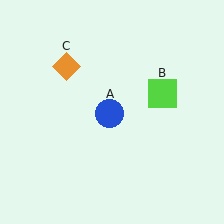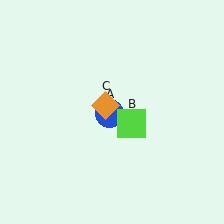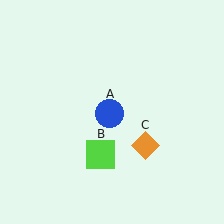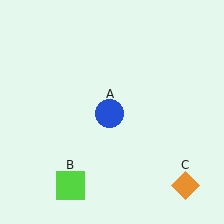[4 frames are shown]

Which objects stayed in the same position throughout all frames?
Blue circle (object A) remained stationary.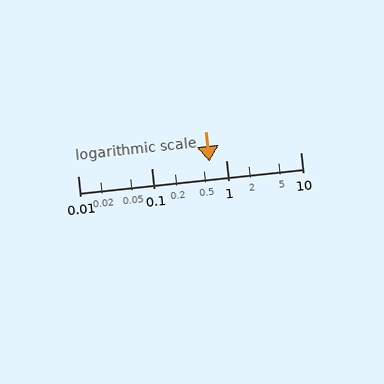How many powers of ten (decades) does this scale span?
The scale spans 3 decades, from 0.01 to 10.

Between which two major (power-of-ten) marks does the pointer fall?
The pointer is between 0.1 and 1.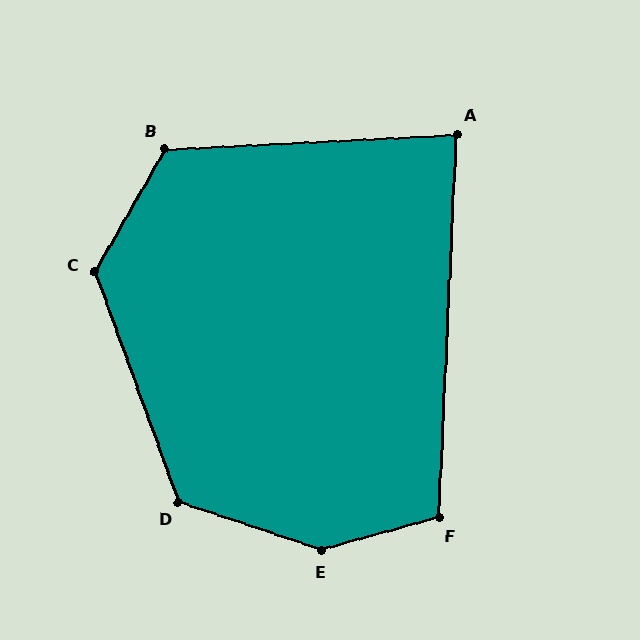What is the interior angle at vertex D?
Approximately 129 degrees (obtuse).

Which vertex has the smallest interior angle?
A, at approximately 84 degrees.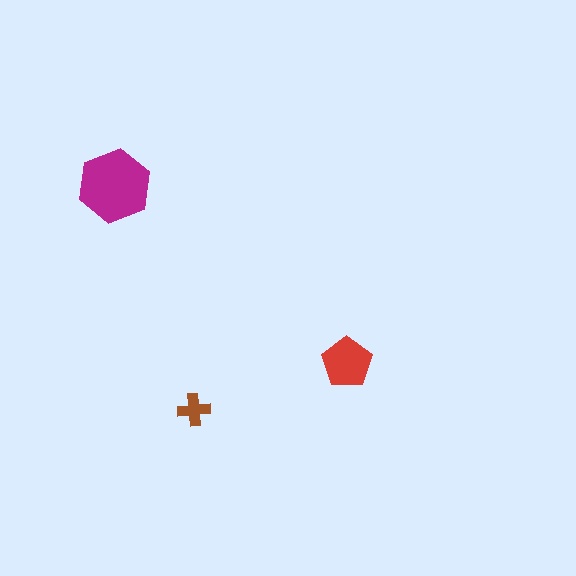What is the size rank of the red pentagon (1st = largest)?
2nd.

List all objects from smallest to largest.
The brown cross, the red pentagon, the magenta hexagon.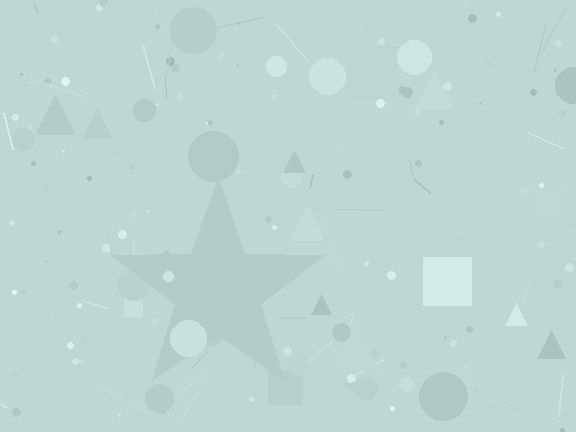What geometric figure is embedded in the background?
A star is embedded in the background.